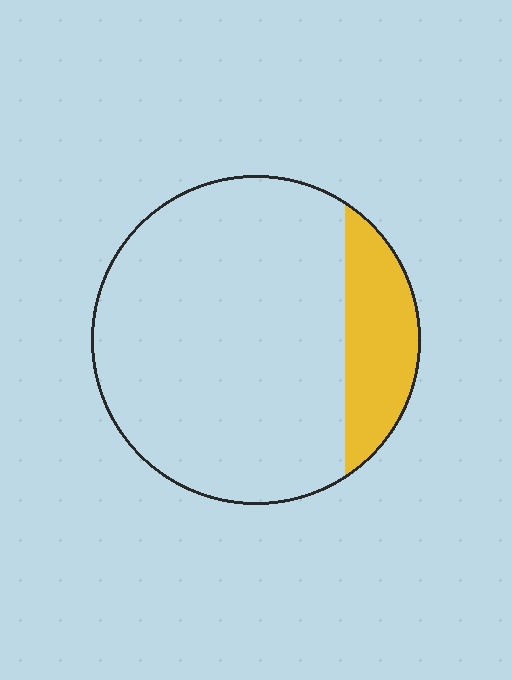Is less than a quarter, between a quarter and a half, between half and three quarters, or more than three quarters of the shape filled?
Less than a quarter.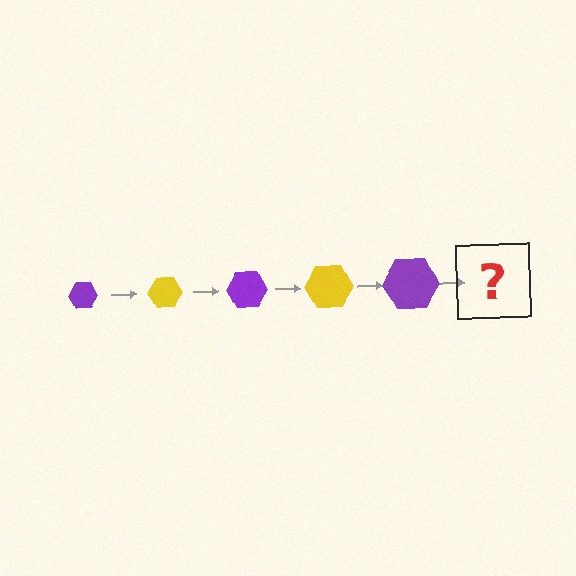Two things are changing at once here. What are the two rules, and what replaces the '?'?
The two rules are that the hexagon grows larger each step and the color cycles through purple and yellow. The '?' should be a yellow hexagon, larger than the previous one.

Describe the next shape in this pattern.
It should be a yellow hexagon, larger than the previous one.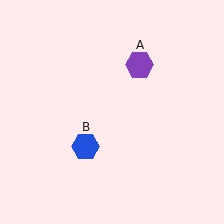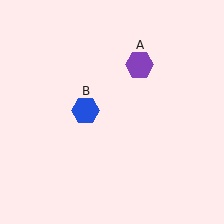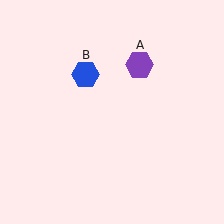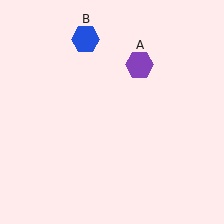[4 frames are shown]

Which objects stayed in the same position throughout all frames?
Purple hexagon (object A) remained stationary.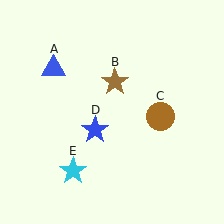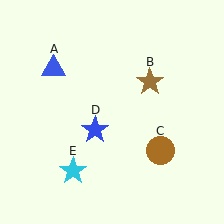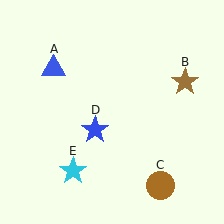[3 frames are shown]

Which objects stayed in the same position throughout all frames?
Blue triangle (object A) and blue star (object D) and cyan star (object E) remained stationary.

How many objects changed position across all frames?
2 objects changed position: brown star (object B), brown circle (object C).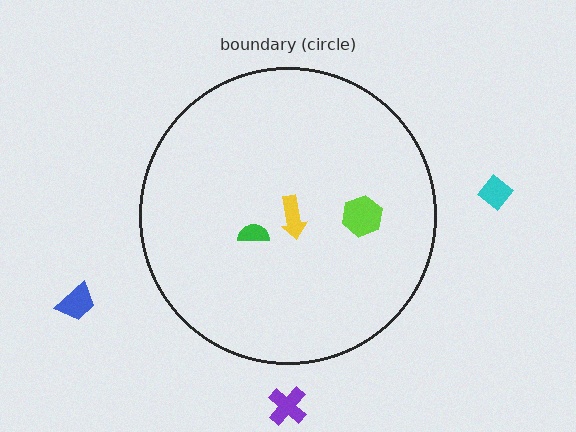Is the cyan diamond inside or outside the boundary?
Outside.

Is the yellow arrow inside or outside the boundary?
Inside.